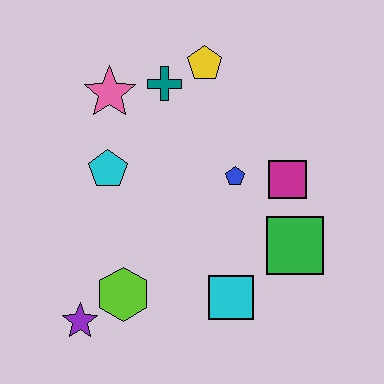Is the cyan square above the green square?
No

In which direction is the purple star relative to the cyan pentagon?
The purple star is below the cyan pentagon.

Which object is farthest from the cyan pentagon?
The green square is farthest from the cyan pentagon.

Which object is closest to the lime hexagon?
The purple star is closest to the lime hexagon.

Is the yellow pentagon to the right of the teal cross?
Yes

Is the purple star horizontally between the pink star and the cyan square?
No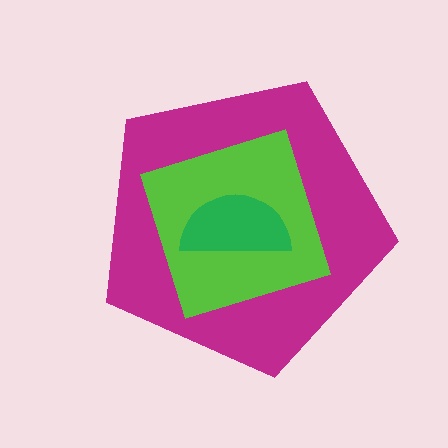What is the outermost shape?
The magenta pentagon.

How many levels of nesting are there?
3.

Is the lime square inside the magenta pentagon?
Yes.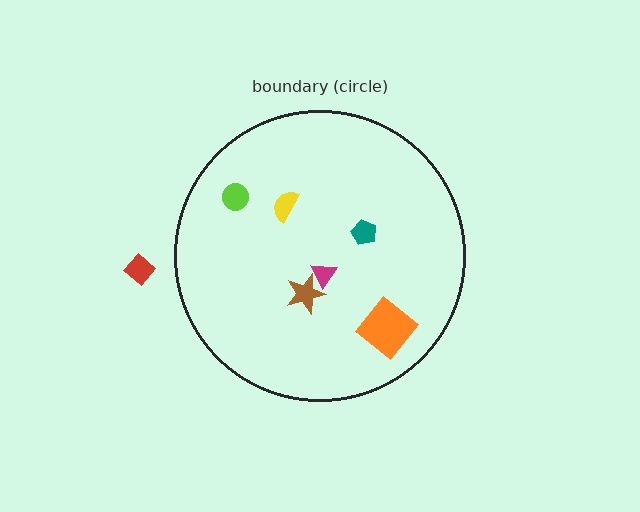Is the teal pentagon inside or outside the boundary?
Inside.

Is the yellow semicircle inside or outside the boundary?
Inside.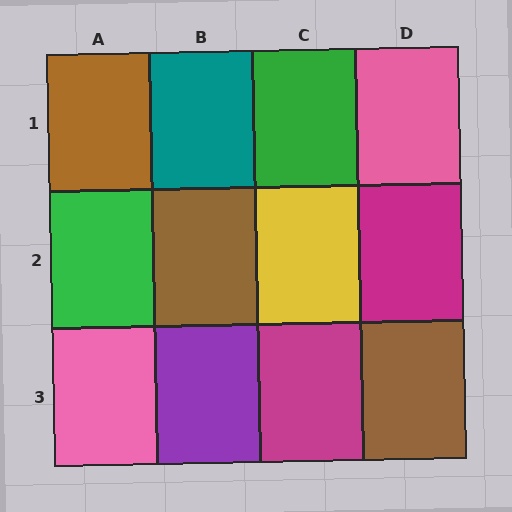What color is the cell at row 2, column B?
Brown.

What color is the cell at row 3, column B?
Purple.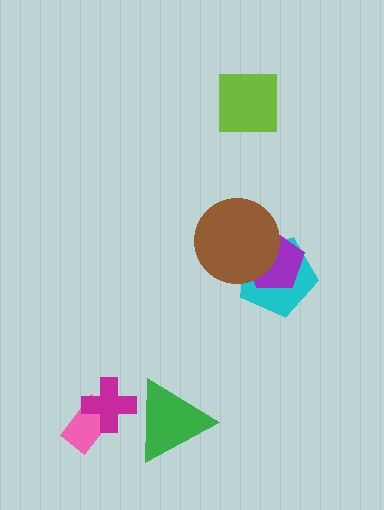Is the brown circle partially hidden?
No, no other shape covers it.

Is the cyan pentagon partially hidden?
Yes, it is partially covered by another shape.